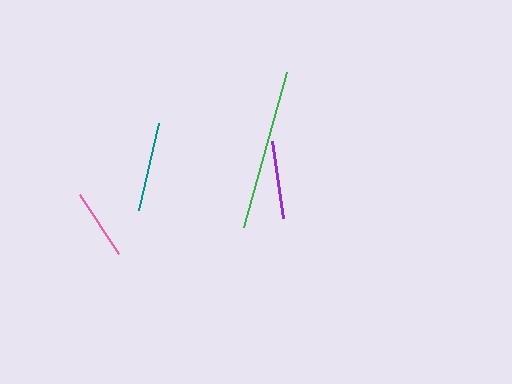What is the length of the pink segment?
The pink segment is approximately 70 pixels long.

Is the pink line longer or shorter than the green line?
The green line is longer than the pink line.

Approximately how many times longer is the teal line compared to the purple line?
The teal line is approximately 1.2 times the length of the purple line.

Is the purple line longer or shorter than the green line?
The green line is longer than the purple line.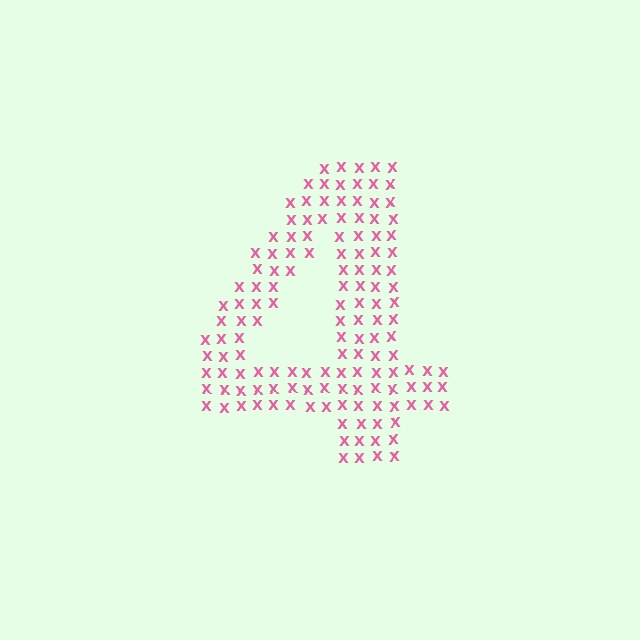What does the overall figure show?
The overall figure shows the digit 4.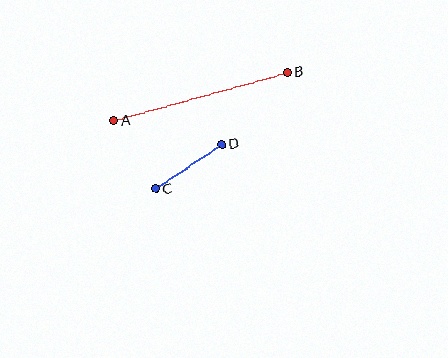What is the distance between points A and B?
The distance is approximately 180 pixels.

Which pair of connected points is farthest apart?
Points A and B are farthest apart.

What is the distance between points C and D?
The distance is approximately 80 pixels.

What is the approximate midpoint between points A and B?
The midpoint is at approximately (201, 96) pixels.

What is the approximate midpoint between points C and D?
The midpoint is at approximately (189, 167) pixels.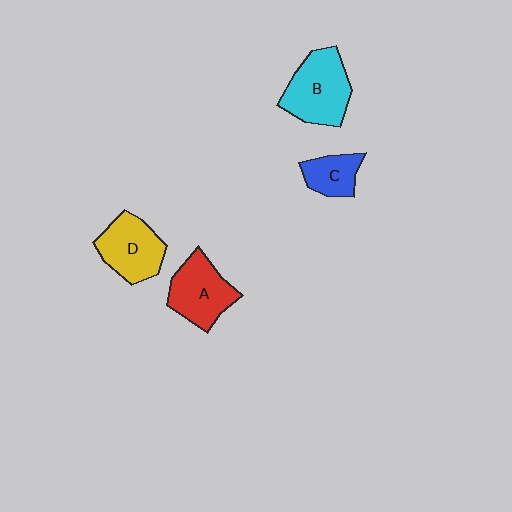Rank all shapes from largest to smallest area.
From largest to smallest: B (cyan), A (red), D (yellow), C (blue).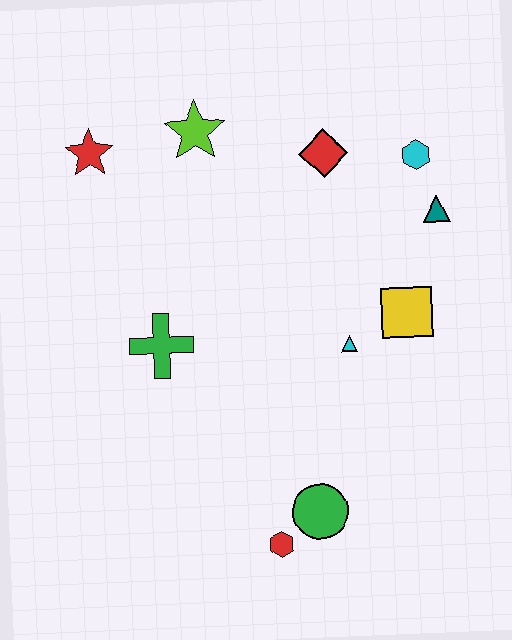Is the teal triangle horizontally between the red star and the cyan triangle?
No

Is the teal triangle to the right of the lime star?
Yes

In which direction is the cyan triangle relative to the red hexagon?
The cyan triangle is above the red hexagon.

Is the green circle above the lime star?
No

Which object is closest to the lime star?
The red star is closest to the lime star.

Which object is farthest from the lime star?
The red hexagon is farthest from the lime star.